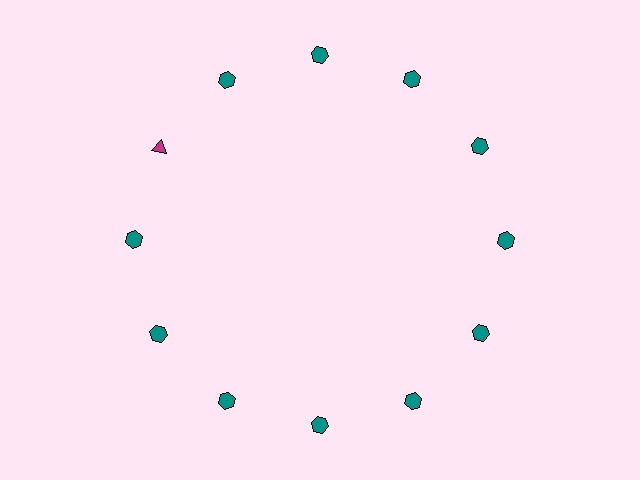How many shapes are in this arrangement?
There are 12 shapes arranged in a ring pattern.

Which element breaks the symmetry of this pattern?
The magenta triangle at roughly the 10 o'clock position breaks the symmetry. All other shapes are teal hexagons.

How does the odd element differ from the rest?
It differs in both color (magenta instead of teal) and shape (triangle instead of hexagon).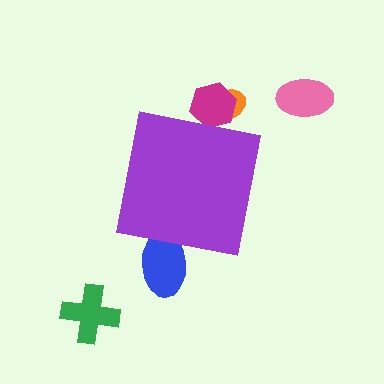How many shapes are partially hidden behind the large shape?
3 shapes are partially hidden.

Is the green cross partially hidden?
No, the green cross is fully visible.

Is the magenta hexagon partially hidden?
Yes, the magenta hexagon is partially hidden behind the purple square.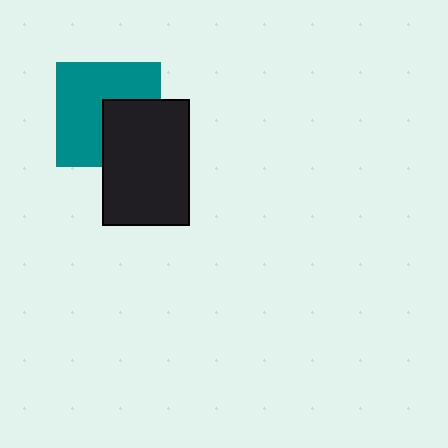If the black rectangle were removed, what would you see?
You would see the complete teal square.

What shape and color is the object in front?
The object in front is a black rectangle.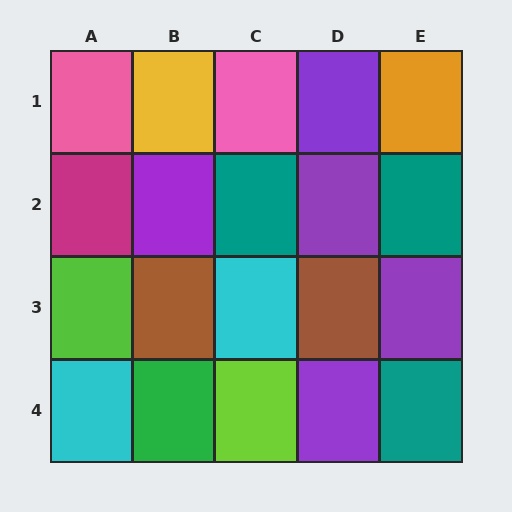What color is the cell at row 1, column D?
Purple.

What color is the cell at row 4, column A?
Cyan.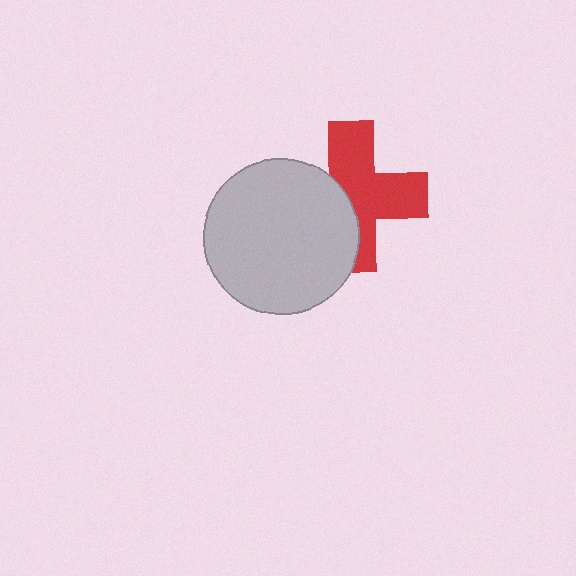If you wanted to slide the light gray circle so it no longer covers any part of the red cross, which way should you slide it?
Slide it left — that is the most direct way to separate the two shapes.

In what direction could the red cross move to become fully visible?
The red cross could move right. That would shift it out from behind the light gray circle entirely.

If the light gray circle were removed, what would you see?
You would see the complete red cross.